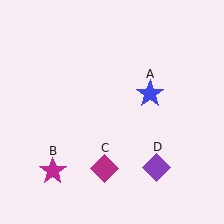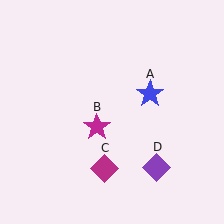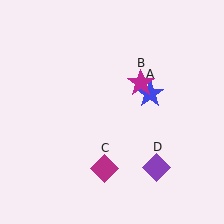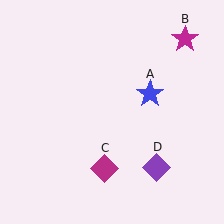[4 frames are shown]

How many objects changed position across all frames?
1 object changed position: magenta star (object B).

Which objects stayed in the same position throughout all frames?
Blue star (object A) and magenta diamond (object C) and purple diamond (object D) remained stationary.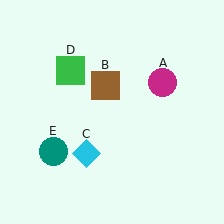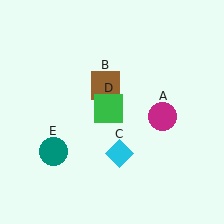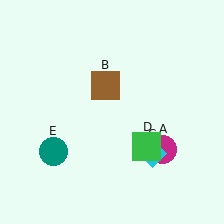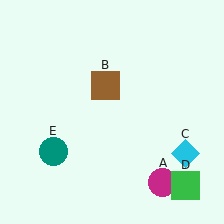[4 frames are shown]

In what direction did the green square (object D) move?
The green square (object D) moved down and to the right.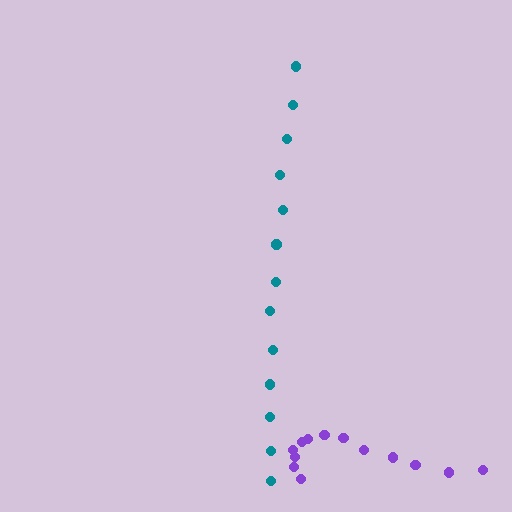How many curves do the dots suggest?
There are 2 distinct paths.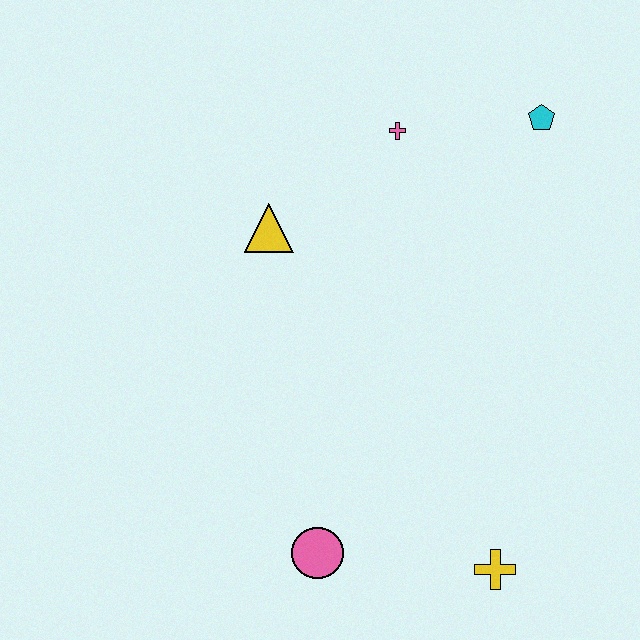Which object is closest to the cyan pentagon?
The pink cross is closest to the cyan pentagon.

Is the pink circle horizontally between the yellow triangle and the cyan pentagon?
Yes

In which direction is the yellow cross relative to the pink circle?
The yellow cross is to the right of the pink circle.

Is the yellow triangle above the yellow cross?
Yes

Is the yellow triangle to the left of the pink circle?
Yes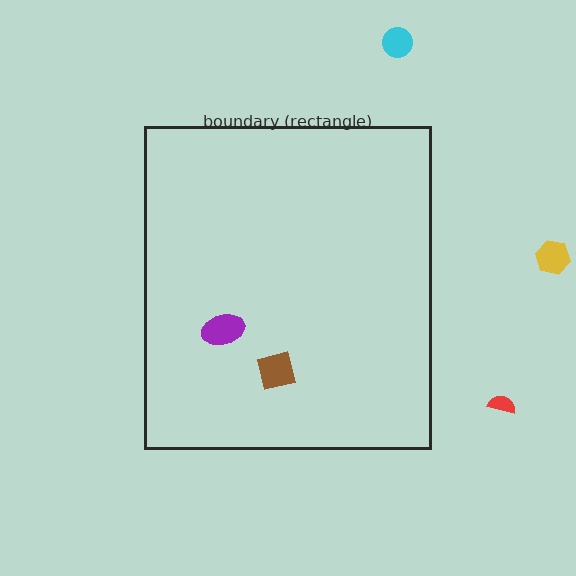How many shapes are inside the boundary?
2 inside, 3 outside.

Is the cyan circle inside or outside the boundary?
Outside.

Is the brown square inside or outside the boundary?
Inside.